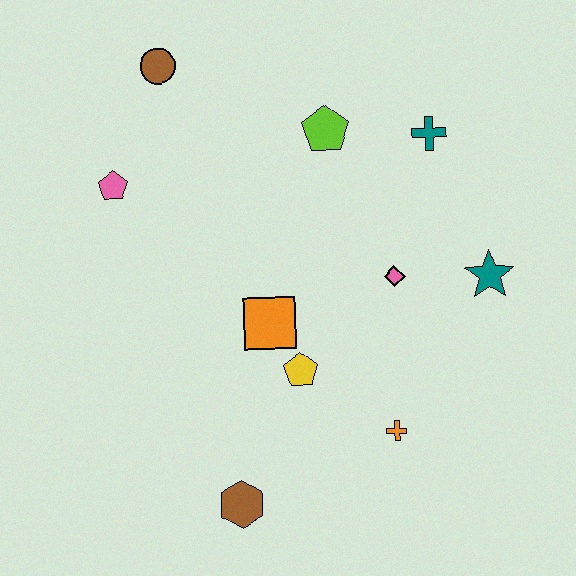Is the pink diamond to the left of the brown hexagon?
No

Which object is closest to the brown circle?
The pink pentagon is closest to the brown circle.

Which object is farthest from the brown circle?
The brown hexagon is farthest from the brown circle.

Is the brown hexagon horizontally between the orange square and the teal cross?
No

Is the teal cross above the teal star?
Yes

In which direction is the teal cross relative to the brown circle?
The teal cross is to the right of the brown circle.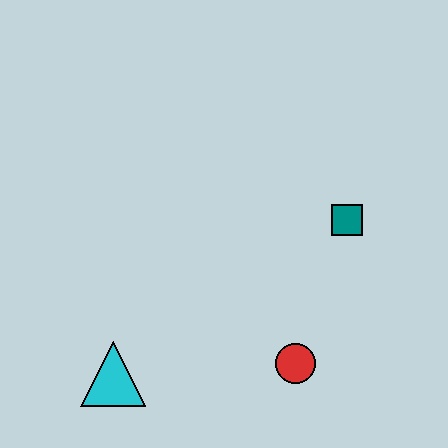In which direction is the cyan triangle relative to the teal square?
The cyan triangle is to the left of the teal square.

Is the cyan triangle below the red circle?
Yes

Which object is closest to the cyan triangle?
The red circle is closest to the cyan triangle.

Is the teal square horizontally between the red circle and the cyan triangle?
No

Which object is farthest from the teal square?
The cyan triangle is farthest from the teal square.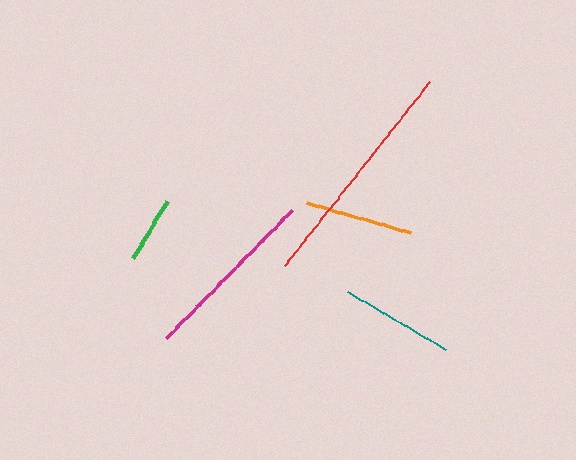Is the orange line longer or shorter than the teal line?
The teal line is longer than the orange line.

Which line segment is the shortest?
The green line is the shortest at approximately 68 pixels.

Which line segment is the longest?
The red line is the longest at approximately 234 pixels.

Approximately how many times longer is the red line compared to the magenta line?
The red line is approximately 1.3 times the length of the magenta line.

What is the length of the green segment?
The green segment is approximately 68 pixels long.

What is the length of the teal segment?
The teal segment is approximately 113 pixels long.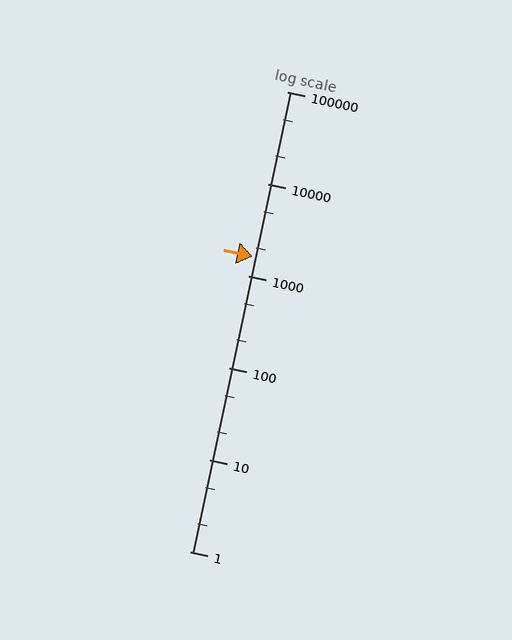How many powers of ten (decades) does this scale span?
The scale spans 5 decades, from 1 to 100000.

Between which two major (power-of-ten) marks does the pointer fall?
The pointer is between 1000 and 10000.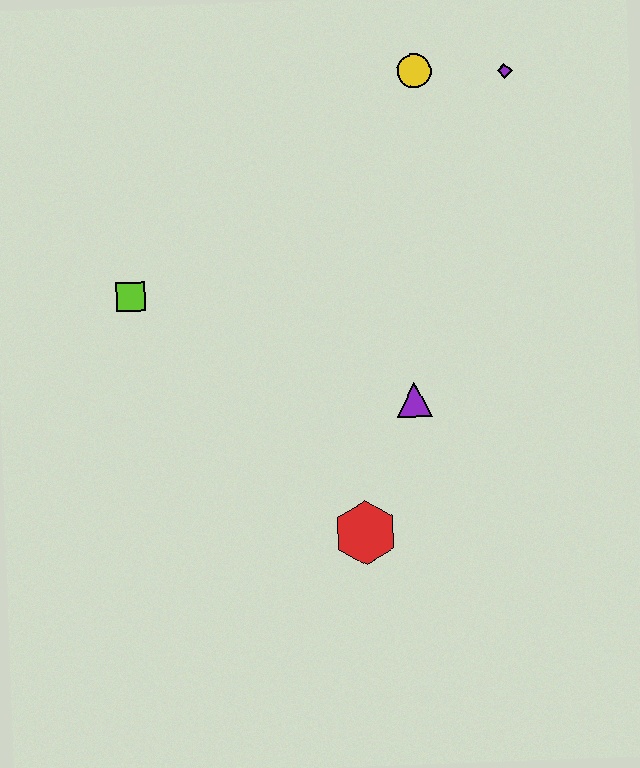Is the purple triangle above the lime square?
No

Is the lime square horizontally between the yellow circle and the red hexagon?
No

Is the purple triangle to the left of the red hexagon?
No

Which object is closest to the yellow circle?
The purple diamond is closest to the yellow circle.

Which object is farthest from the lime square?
The purple diamond is farthest from the lime square.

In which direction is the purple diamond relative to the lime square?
The purple diamond is to the right of the lime square.